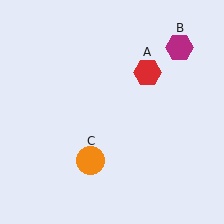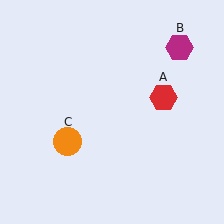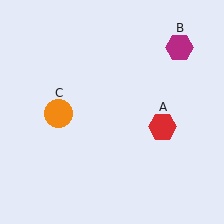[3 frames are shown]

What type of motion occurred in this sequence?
The red hexagon (object A), orange circle (object C) rotated clockwise around the center of the scene.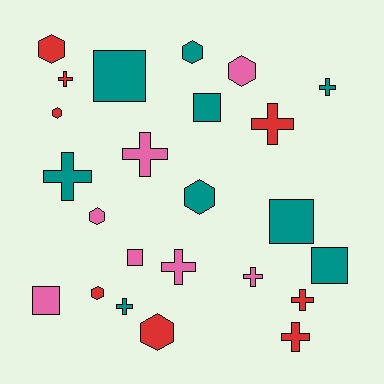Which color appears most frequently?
Teal, with 9 objects.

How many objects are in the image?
There are 24 objects.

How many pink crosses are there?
There are 3 pink crosses.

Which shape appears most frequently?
Cross, with 10 objects.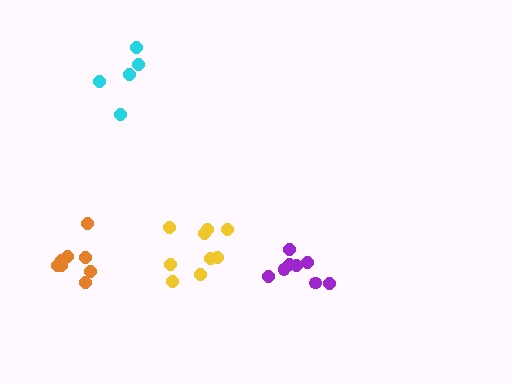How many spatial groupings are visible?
There are 4 spatial groupings.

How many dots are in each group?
Group 1: 5 dots, Group 2: 9 dots, Group 3: 8 dots, Group 4: 8 dots (30 total).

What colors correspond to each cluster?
The clusters are colored: cyan, yellow, purple, orange.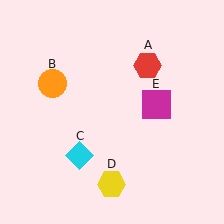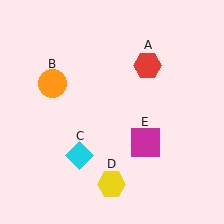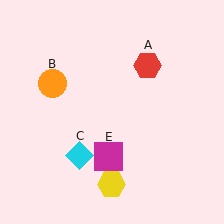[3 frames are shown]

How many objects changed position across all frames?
1 object changed position: magenta square (object E).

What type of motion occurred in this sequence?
The magenta square (object E) rotated clockwise around the center of the scene.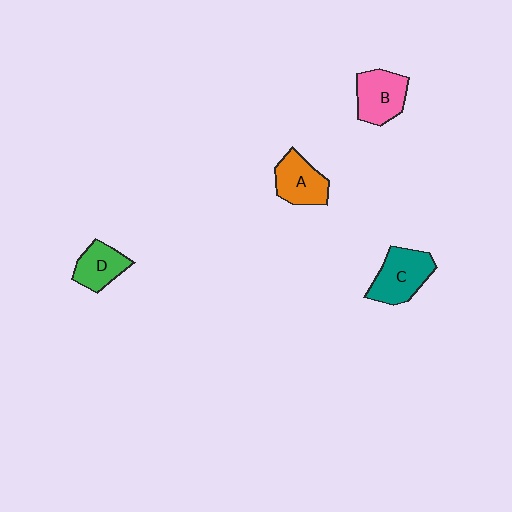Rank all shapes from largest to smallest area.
From largest to smallest: C (teal), B (pink), A (orange), D (green).